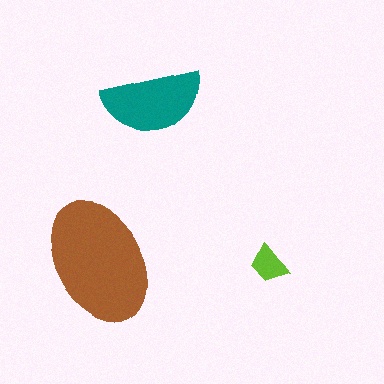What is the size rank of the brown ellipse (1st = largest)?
1st.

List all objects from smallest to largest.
The lime trapezoid, the teal semicircle, the brown ellipse.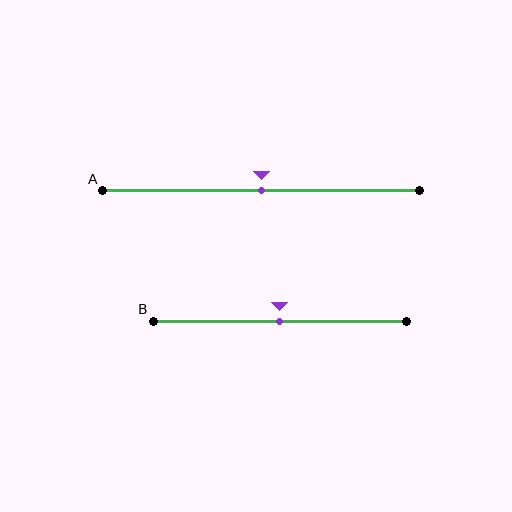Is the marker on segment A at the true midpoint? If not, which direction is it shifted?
Yes, the marker on segment A is at the true midpoint.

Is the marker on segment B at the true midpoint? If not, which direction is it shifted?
Yes, the marker on segment B is at the true midpoint.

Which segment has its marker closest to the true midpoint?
Segment A has its marker closest to the true midpoint.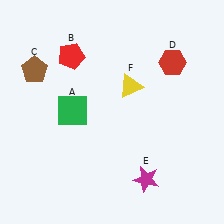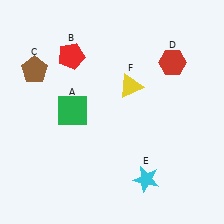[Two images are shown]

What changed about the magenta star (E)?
In Image 1, E is magenta. In Image 2, it changed to cyan.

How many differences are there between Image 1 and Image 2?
There is 1 difference between the two images.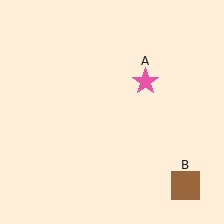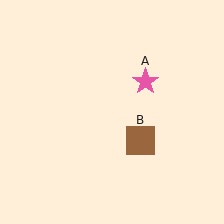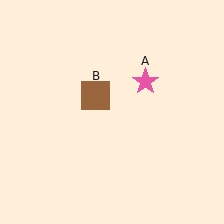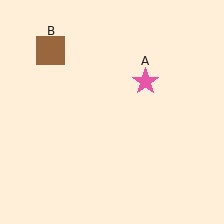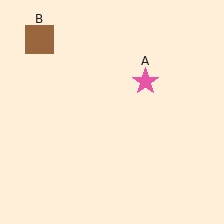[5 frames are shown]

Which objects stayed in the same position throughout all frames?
Pink star (object A) remained stationary.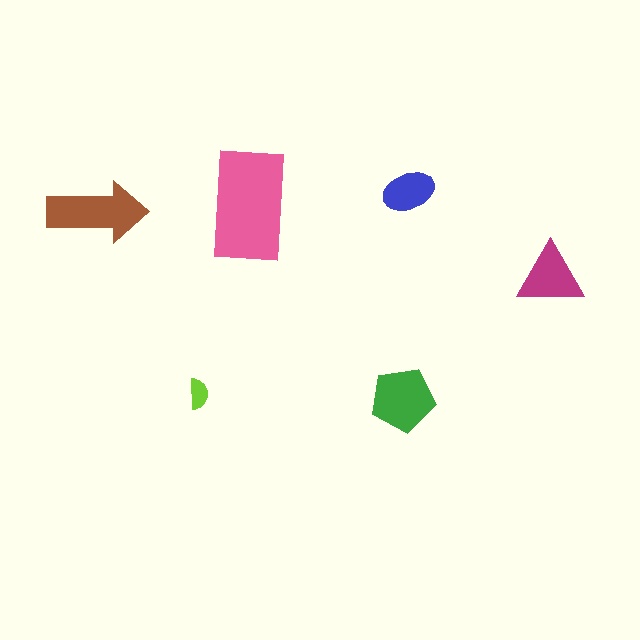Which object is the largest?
The pink rectangle.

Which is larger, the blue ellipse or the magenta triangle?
The magenta triangle.